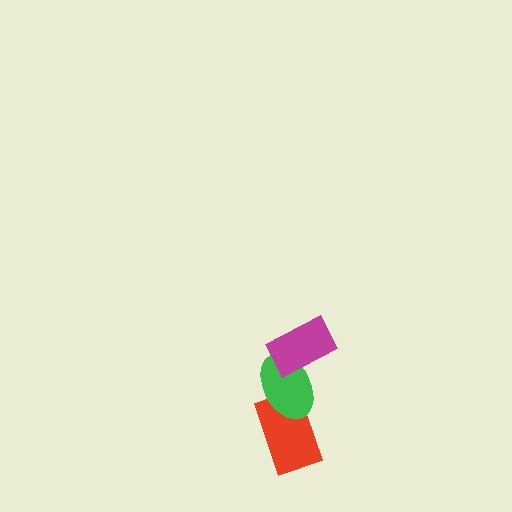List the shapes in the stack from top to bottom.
From top to bottom: the magenta rectangle, the green ellipse, the red rectangle.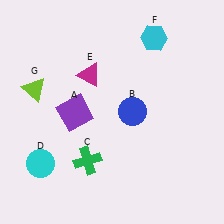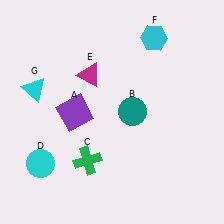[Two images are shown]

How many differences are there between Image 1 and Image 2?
There are 2 differences between the two images.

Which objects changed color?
B changed from blue to teal. G changed from lime to cyan.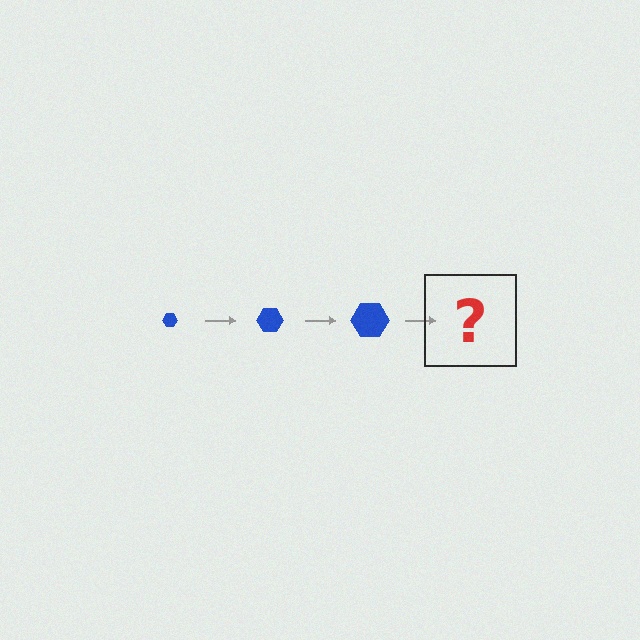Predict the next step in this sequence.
The next step is a blue hexagon, larger than the previous one.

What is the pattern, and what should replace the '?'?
The pattern is that the hexagon gets progressively larger each step. The '?' should be a blue hexagon, larger than the previous one.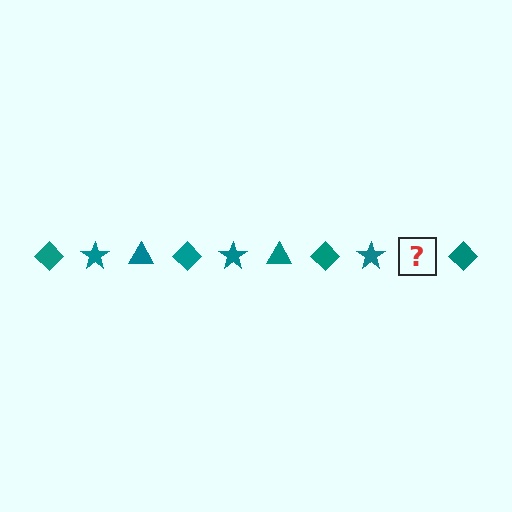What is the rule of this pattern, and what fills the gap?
The rule is that the pattern cycles through diamond, star, triangle shapes in teal. The gap should be filled with a teal triangle.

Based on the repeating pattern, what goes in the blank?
The blank should be a teal triangle.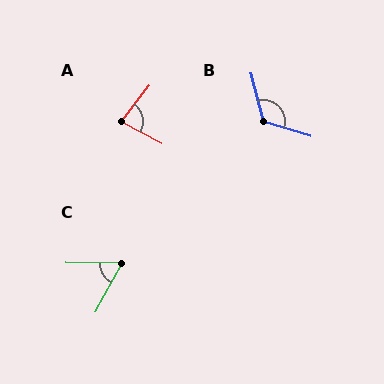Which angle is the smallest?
C, at approximately 62 degrees.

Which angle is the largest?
B, at approximately 123 degrees.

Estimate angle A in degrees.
Approximately 80 degrees.